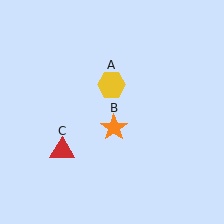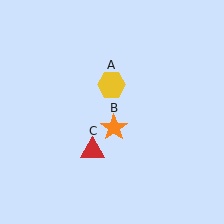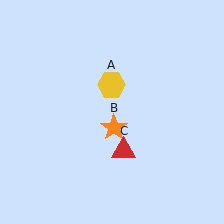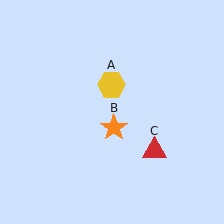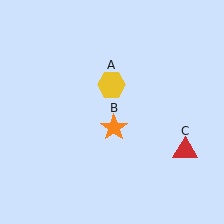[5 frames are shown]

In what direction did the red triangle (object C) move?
The red triangle (object C) moved right.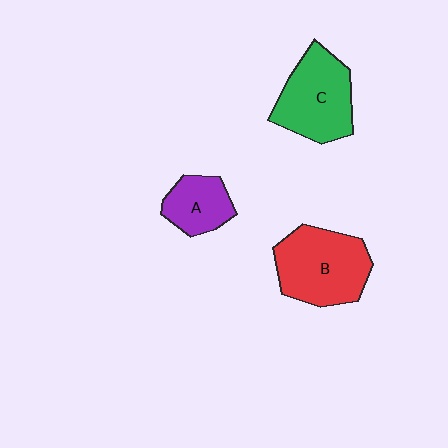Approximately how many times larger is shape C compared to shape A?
Approximately 1.7 times.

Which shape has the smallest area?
Shape A (purple).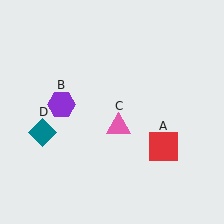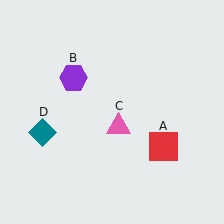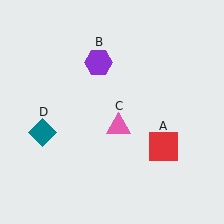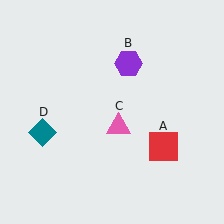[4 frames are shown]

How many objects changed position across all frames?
1 object changed position: purple hexagon (object B).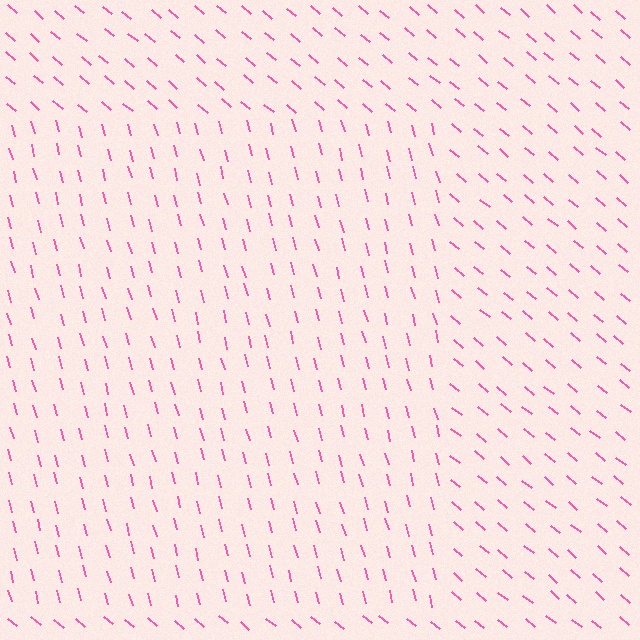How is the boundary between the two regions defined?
The boundary is defined purely by a change in line orientation (approximately 35 degrees difference). All lines are the same color and thickness.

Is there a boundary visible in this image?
Yes, there is a texture boundary formed by a change in line orientation.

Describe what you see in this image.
The image is filled with small pink line segments. A rectangle region in the image has lines oriented differently from the surrounding lines, creating a visible texture boundary.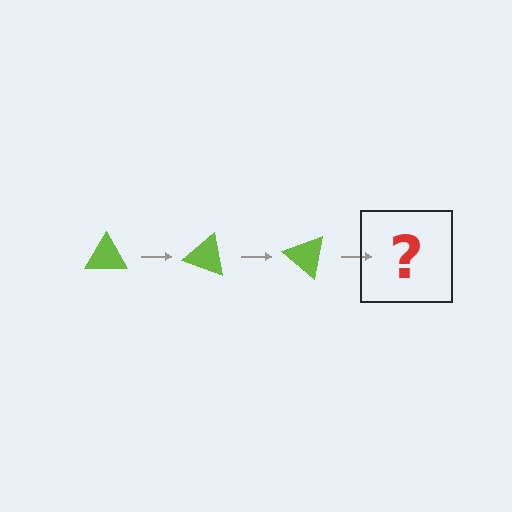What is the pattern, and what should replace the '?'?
The pattern is that the triangle rotates 20 degrees each step. The '?' should be a lime triangle rotated 60 degrees.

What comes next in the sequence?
The next element should be a lime triangle rotated 60 degrees.